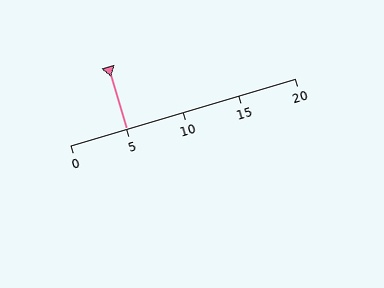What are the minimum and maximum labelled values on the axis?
The axis runs from 0 to 20.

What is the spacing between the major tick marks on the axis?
The major ticks are spaced 5 apart.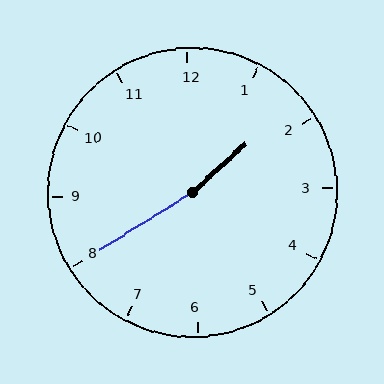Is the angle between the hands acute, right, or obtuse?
It is obtuse.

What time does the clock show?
1:40.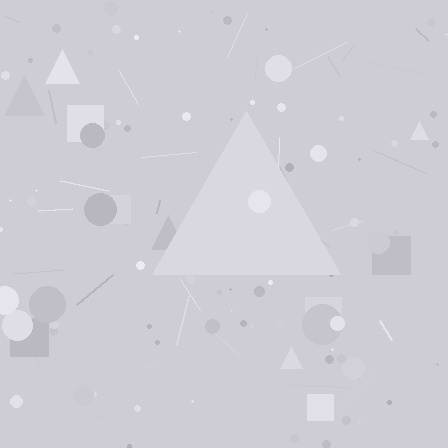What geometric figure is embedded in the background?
A triangle is embedded in the background.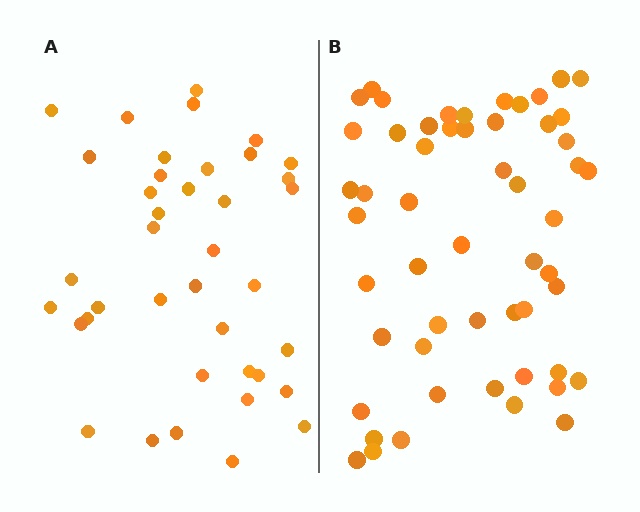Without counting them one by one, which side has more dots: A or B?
Region B (the right region) has more dots.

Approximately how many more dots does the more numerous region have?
Region B has approximately 15 more dots than region A.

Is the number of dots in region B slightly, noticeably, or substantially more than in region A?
Region B has noticeably more, but not dramatically so. The ratio is roughly 1.4 to 1.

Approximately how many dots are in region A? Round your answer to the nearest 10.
About 40 dots. (The exact count is 39, which rounds to 40.)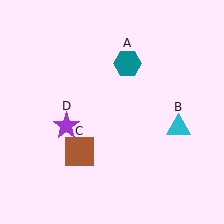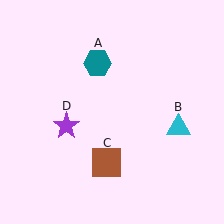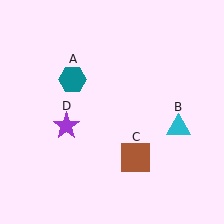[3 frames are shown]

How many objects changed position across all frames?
2 objects changed position: teal hexagon (object A), brown square (object C).